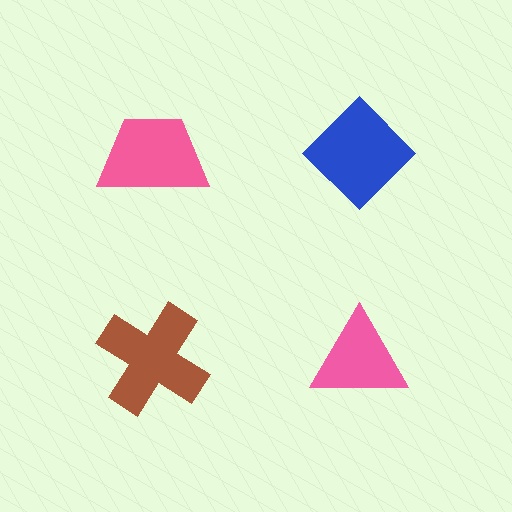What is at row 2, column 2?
A pink triangle.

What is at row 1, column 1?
A pink trapezoid.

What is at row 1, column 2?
A blue diamond.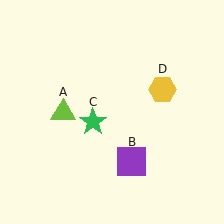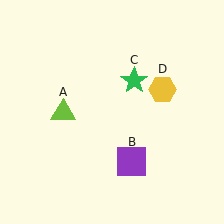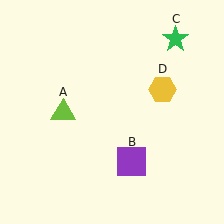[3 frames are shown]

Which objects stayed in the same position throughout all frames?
Lime triangle (object A) and purple square (object B) and yellow hexagon (object D) remained stationary.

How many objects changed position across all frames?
1 object changed position: green star (object C).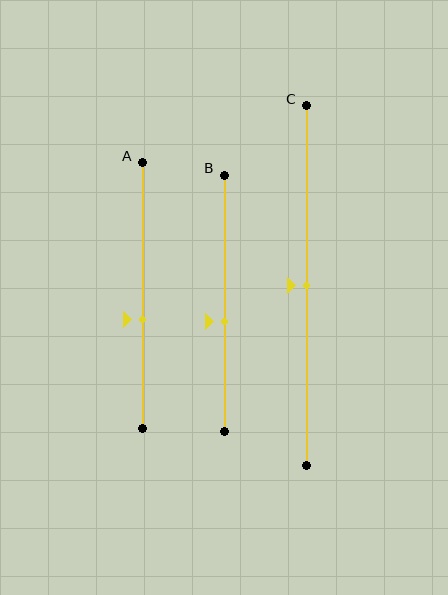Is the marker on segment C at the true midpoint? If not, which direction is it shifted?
Yes, the marker on segment C is at the true midpoint.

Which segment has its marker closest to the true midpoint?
Segment C has its marker closest to the true midpoint.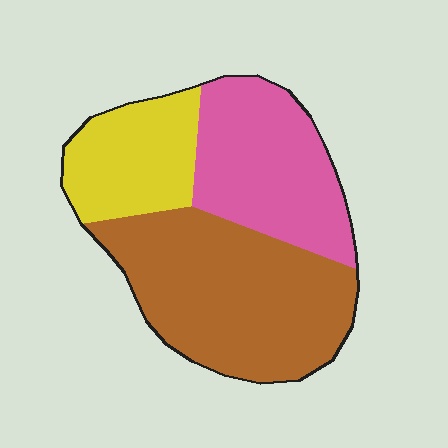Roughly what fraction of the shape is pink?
Pink covers 31% of the shape.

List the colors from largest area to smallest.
From largest to smallest: brown, pink, yellow.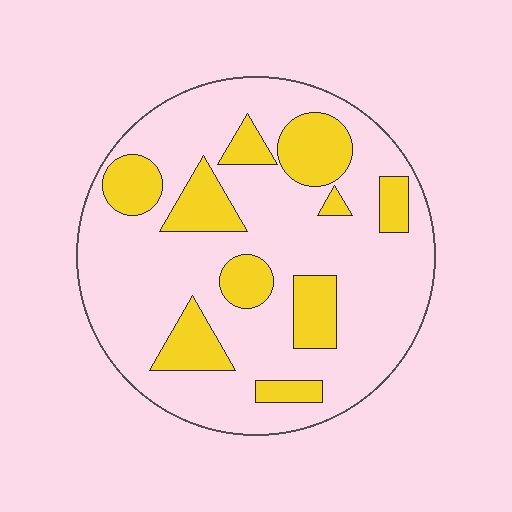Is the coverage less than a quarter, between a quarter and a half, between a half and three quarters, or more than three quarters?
Less than a quarter.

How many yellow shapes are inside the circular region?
10.